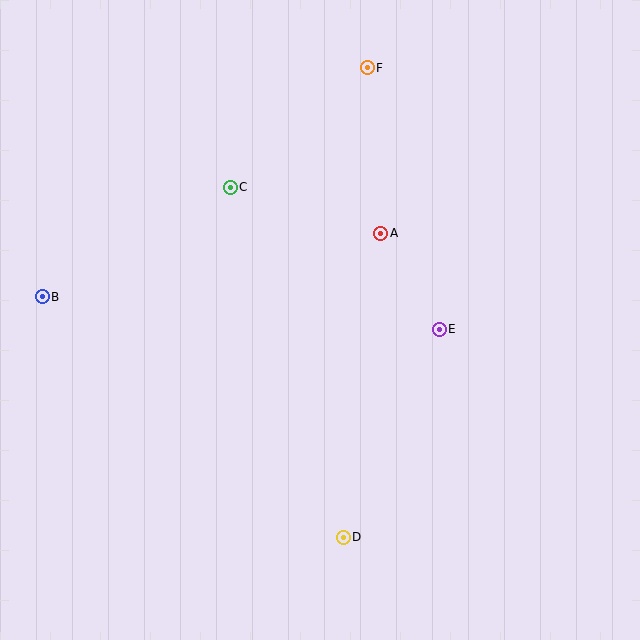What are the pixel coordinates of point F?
Point F is at (367, 68).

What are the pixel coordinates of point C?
Point C is at (230, 187).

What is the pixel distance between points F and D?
The distance between F and D is 470 pixels.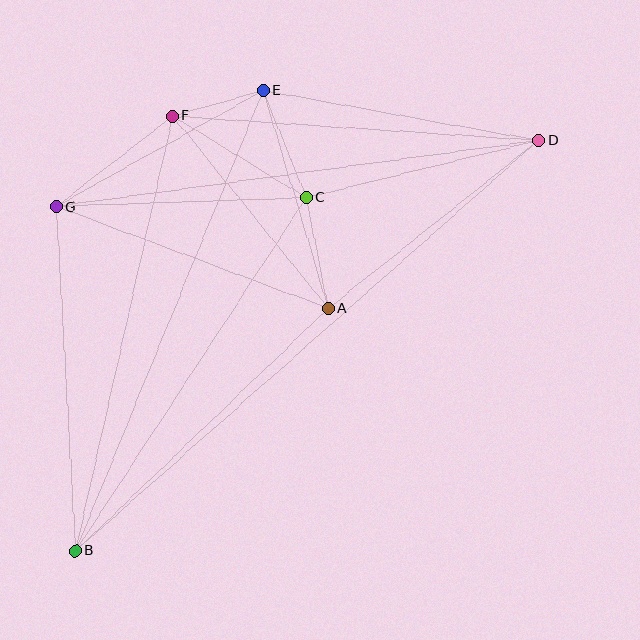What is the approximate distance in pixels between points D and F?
The distance between D and F is approximately 367 pixels.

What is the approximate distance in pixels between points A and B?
The distance between A and B is approximately 350 pixels.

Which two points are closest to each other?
Points E and F are closest to each other.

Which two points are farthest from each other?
Points B and D are farthest from each other.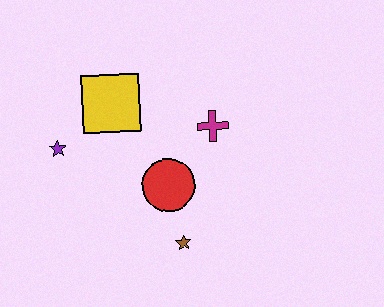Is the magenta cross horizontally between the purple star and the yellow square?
No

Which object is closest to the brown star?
The red circle is closest to the brown star.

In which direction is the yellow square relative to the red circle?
The yellow square is above the red circle.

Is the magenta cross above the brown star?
Yes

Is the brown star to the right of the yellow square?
Yes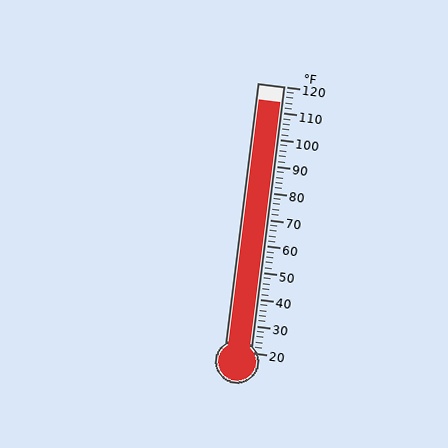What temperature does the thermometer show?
The thermometer shows approximately 114°F.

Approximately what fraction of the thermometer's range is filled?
The thermometer is filled to approximately 95% of its range.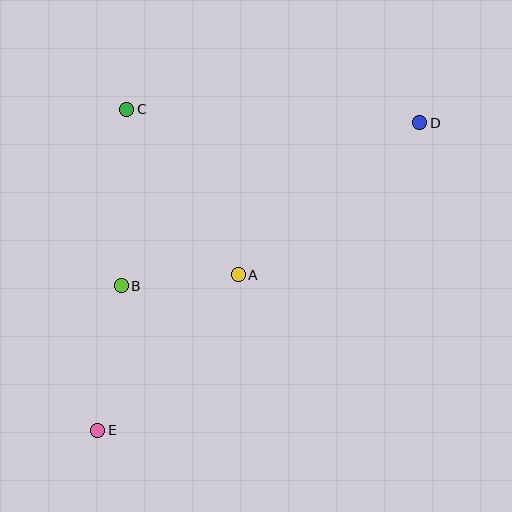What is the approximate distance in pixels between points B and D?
The distance between B and D is approximately 341 pixels.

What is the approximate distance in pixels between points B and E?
The distance between B and E is approximately 146 pixels.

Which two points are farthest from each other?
Points D and E are farthest from each other.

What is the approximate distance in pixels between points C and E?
The distance between C and E is approximately 322 pixels.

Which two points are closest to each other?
Points A and B are closest to each other.